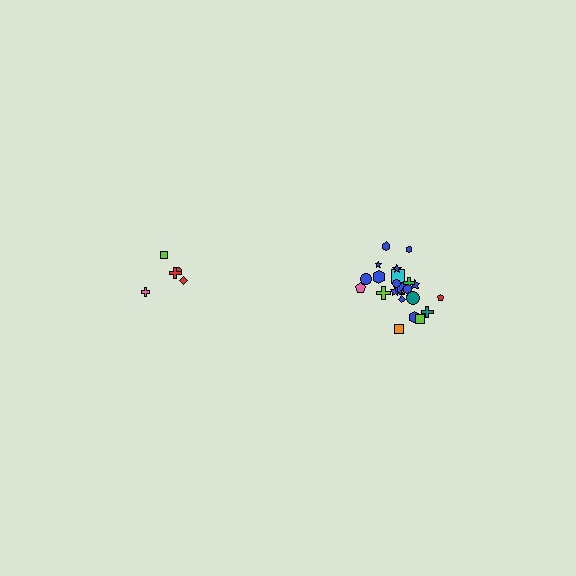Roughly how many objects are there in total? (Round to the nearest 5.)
Roughly 30 objects in total.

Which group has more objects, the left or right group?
The right group.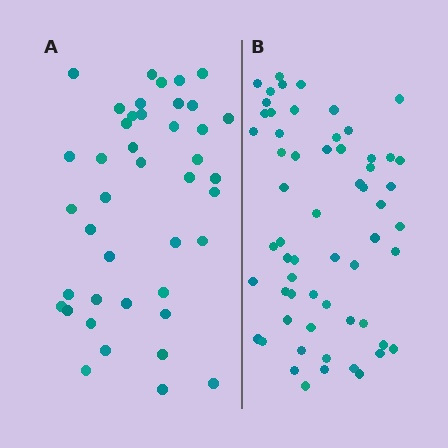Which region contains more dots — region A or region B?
Region B (the right region) has more dots.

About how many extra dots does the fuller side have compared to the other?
Region B has approximately 20 more dots than region A.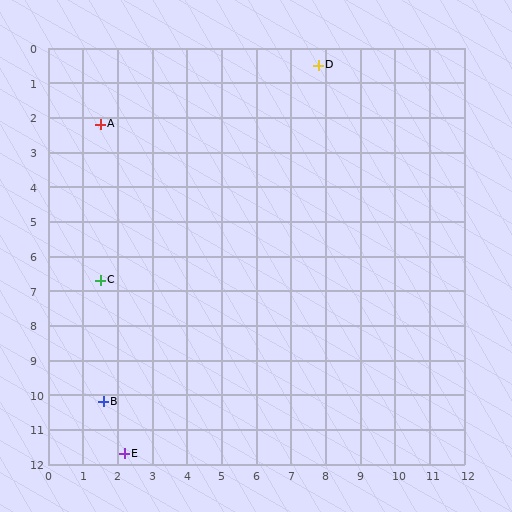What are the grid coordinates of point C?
Point C is at approximately (1.5, 6.7).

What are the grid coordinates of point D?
Point D is at approximately (7.8, 0.5).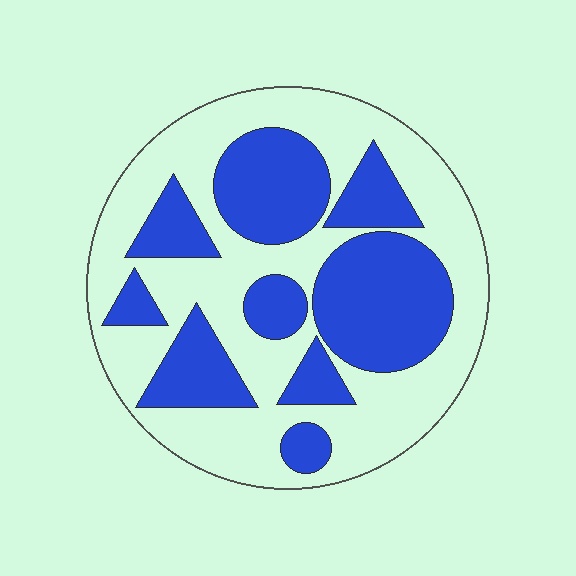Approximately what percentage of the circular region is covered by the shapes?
Approximately 40%.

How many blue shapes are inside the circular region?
9.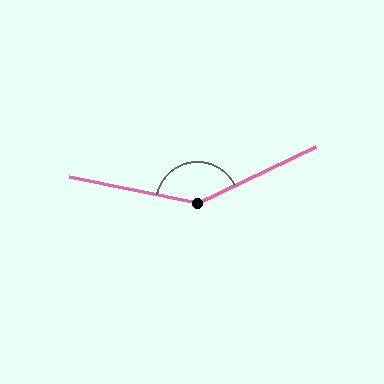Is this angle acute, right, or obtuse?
It is obtuse.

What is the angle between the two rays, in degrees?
Approximately 143 degrees.